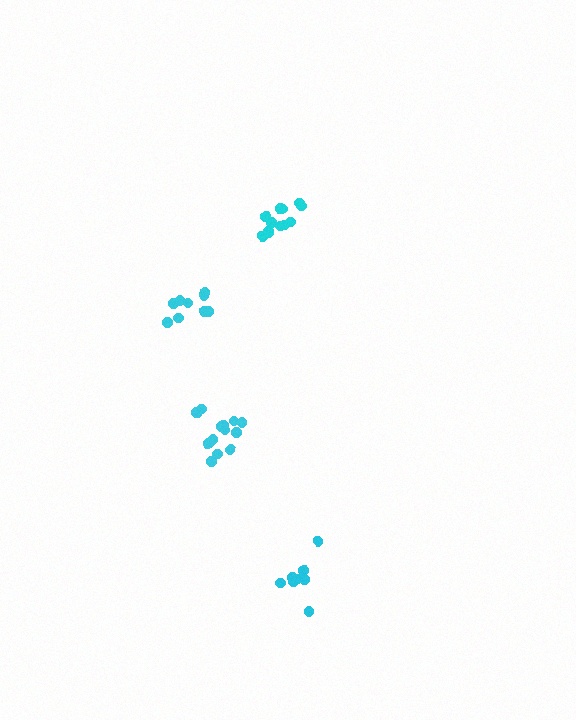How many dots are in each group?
Group 1: 12 dots, Group 2: 8 dots, Group 3: 13 dots, Group 4: 9 dots (42 total).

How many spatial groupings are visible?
There are 4 spatial groupings.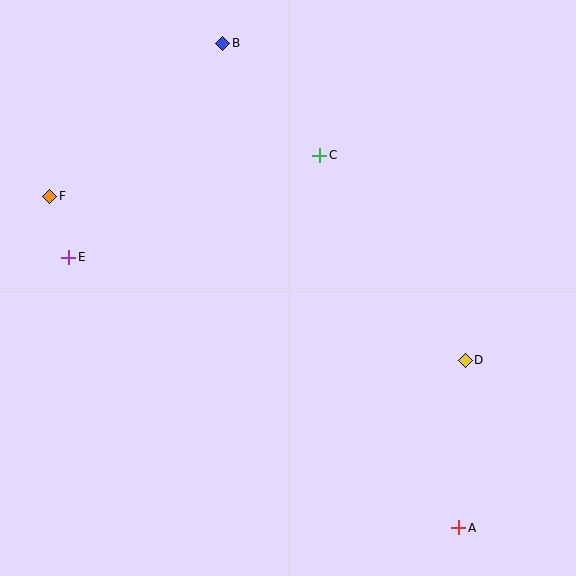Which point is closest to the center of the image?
Point C at (320, 155) is closest to the center.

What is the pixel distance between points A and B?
The distance between A and B is 539 pixels.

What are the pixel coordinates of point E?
Point E is at (68, 257).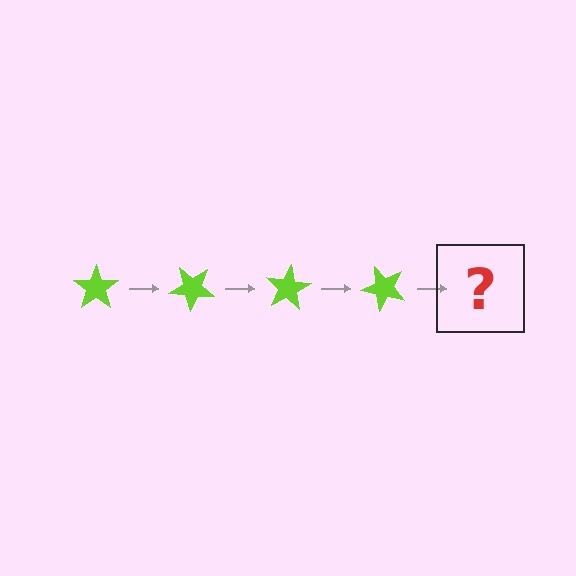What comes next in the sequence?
The next element should be a lime star rotated 160 degrees.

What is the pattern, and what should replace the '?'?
The pattern is that the star rotates 40 degrees each step. The '?' should be a lime star rotated 160 degrees.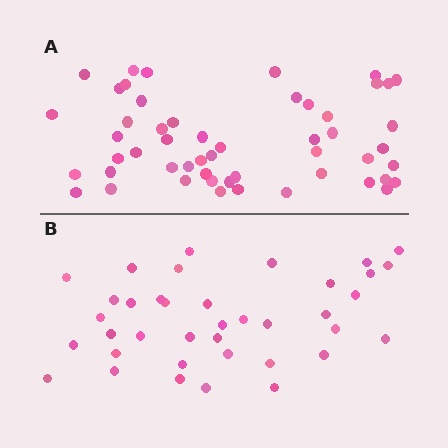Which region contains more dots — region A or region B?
Region A (the top region) has more dots.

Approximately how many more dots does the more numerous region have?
Region A has approximately 15 more dots than region B.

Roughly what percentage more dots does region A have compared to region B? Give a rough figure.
About 35% more.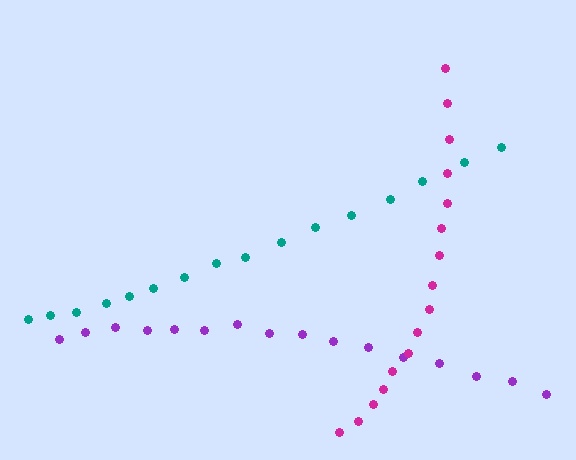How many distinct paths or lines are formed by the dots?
There are 3 distinct paths.